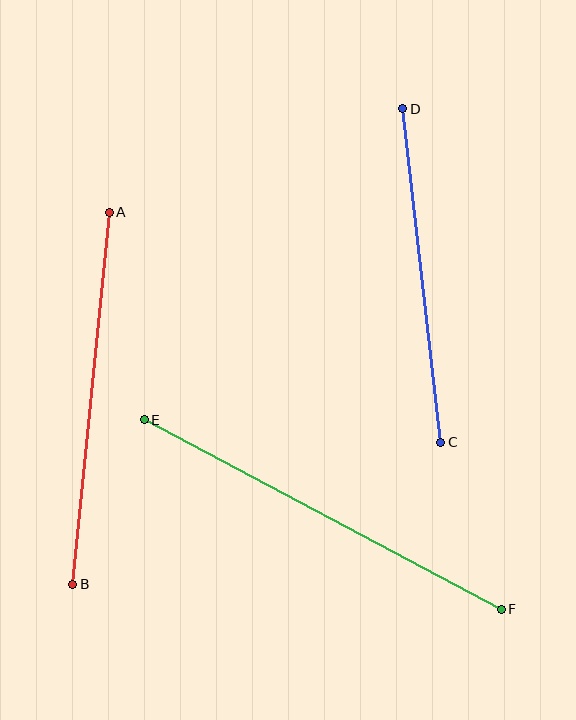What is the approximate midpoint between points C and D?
The midpoint is at approximately (422, 276) pixels.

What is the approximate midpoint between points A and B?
The midpoint is at approximately (91, 398) pixels.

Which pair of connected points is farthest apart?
Points E and F are farthest apart.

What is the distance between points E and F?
The distance is approximately 404 pixels.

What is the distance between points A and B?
The distance is approximately 374 pixels.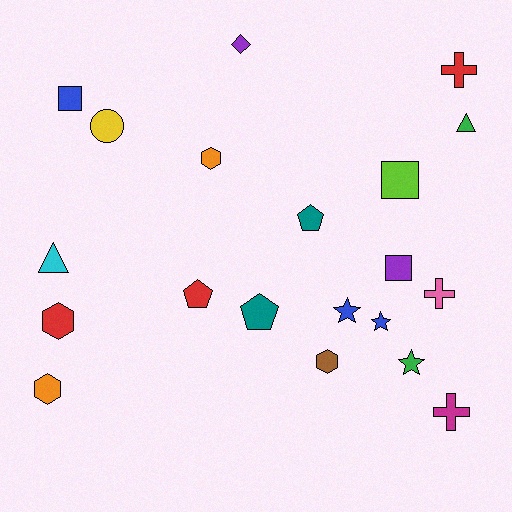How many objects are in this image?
There are 20 objects.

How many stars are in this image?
There are 3 stars.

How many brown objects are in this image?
There is 1 brown object.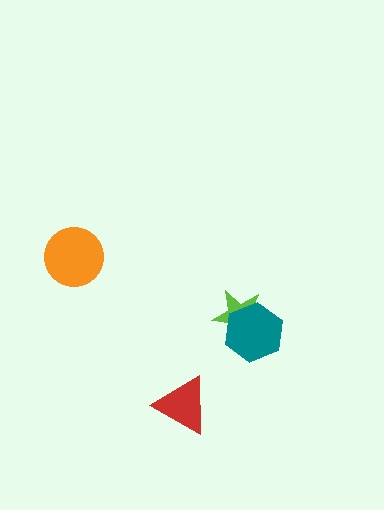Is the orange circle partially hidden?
No, no other shape covers it.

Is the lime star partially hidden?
Yes, it is partially covered by another shape.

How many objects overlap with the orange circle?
0 objects overlap with the orange circle.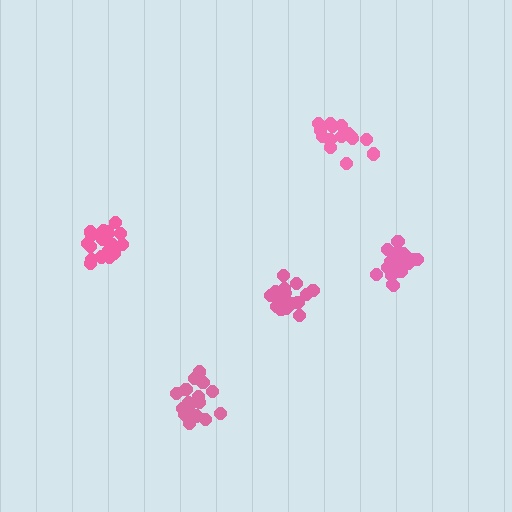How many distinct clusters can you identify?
There are 5 distinct clusters.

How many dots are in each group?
Group 1: 19 dots, Group 2: 21 dots, Group 3: 18 dots, Group 4: 20 dots, Group 5: 15 dots (93 total).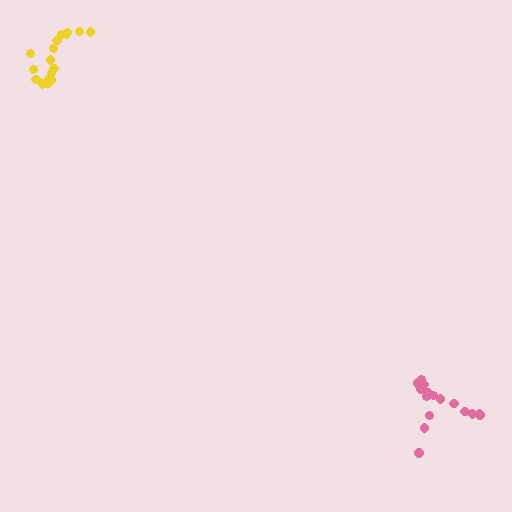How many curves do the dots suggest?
There are 2 distinct paths.